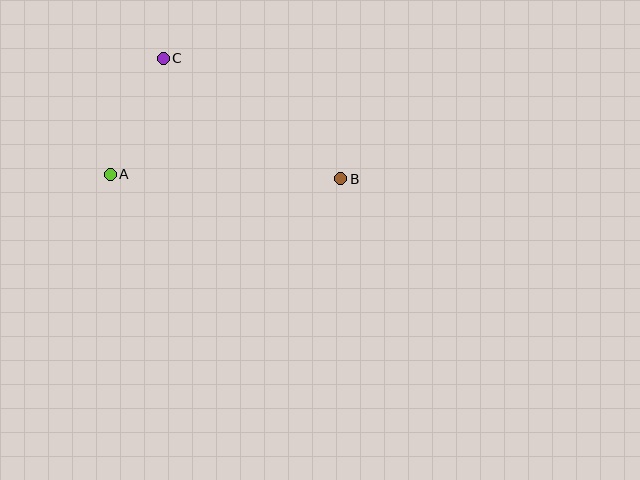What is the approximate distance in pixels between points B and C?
The distance between B and C is approximately 215 pixels.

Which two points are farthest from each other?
Points A and B are farthest from each other.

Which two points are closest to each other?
Points A and C are closest to each other.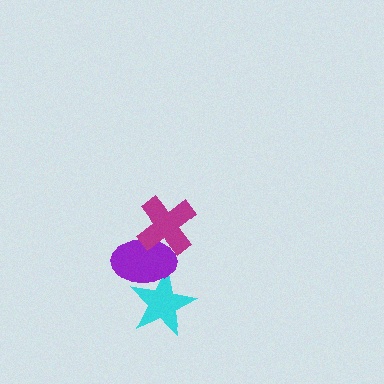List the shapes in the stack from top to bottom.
From top to bottom: the magenta cross, the purple ellipse, the cyan star.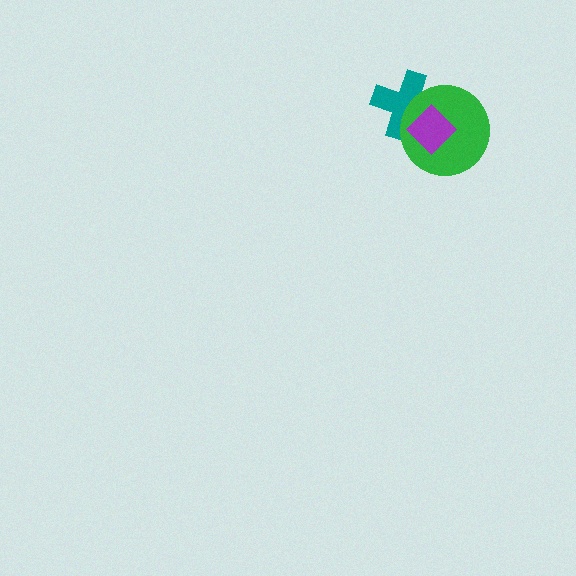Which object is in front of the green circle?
The purple diamond is in front of the green circle.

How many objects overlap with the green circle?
2 objects overlap with the green circle.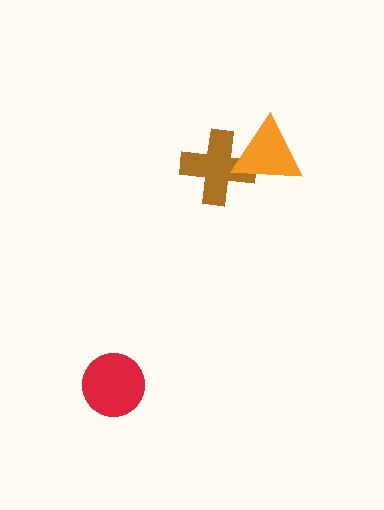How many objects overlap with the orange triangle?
1 object overlaps with the orange triangle.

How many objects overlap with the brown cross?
1 object overlaps with the brown cross.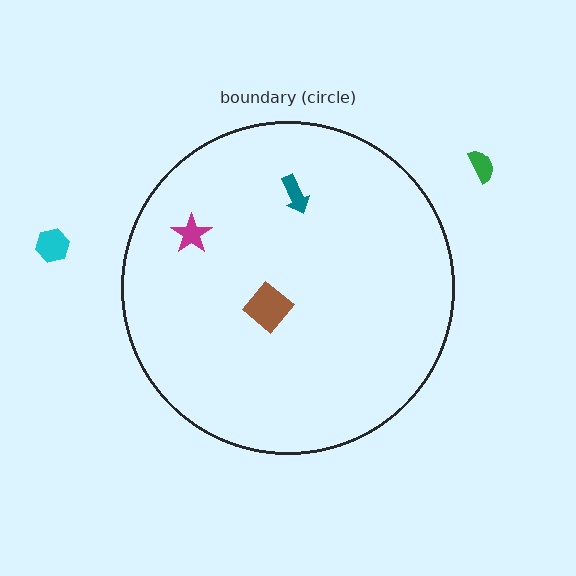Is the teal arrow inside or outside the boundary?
Inside.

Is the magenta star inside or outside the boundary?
Inside.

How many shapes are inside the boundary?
3 inside, 2 outside.